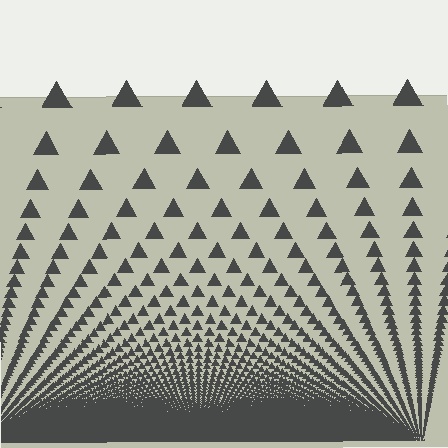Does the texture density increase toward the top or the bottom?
Density increases toward the bottom.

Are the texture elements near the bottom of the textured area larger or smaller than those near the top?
Smaller. The gradient is inverted — elements near the bottom are smaller and denser.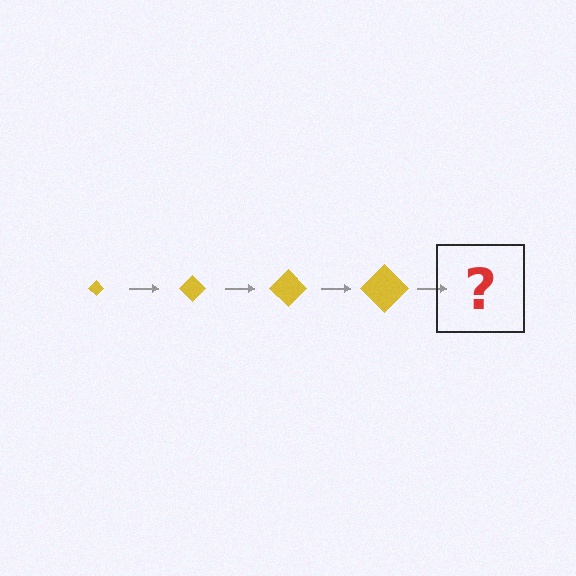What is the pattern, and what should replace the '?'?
The pattern is that the diamond gets progressively larger each step. The '?' should be a yellow diamond, larger than the previous one.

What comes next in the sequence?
The next element should be a yellow diamond, larger than the previous one.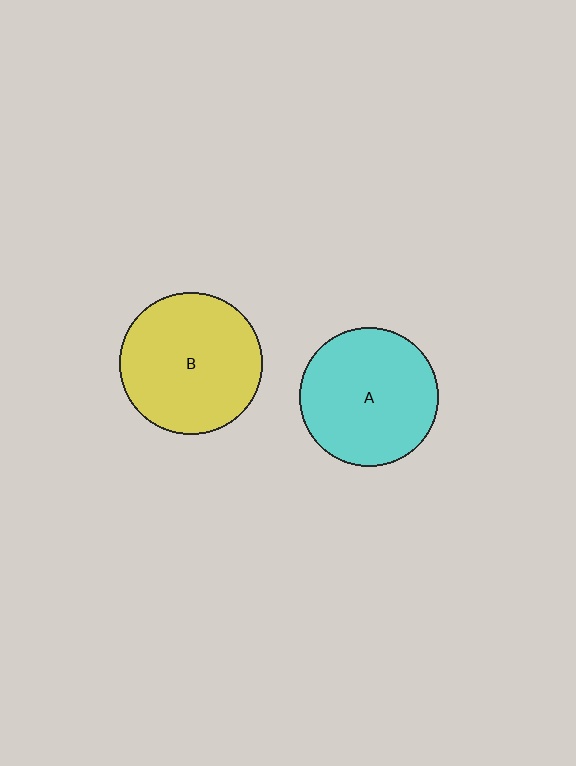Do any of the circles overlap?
No, none of the circles overlap.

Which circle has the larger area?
Circle B (yellow).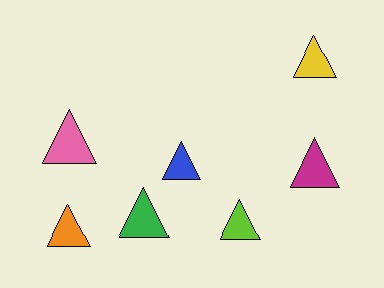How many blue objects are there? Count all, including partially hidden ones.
There is 1 blue object.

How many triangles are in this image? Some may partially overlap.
There are 7 triangles.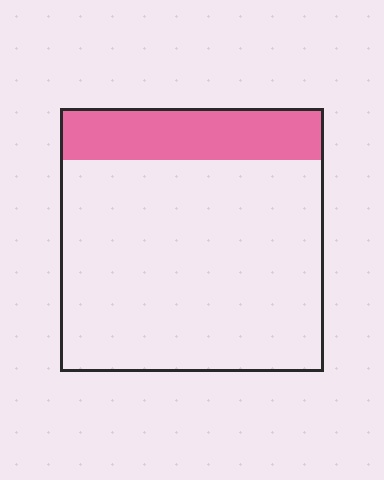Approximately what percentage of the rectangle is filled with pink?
Approximately 20%.